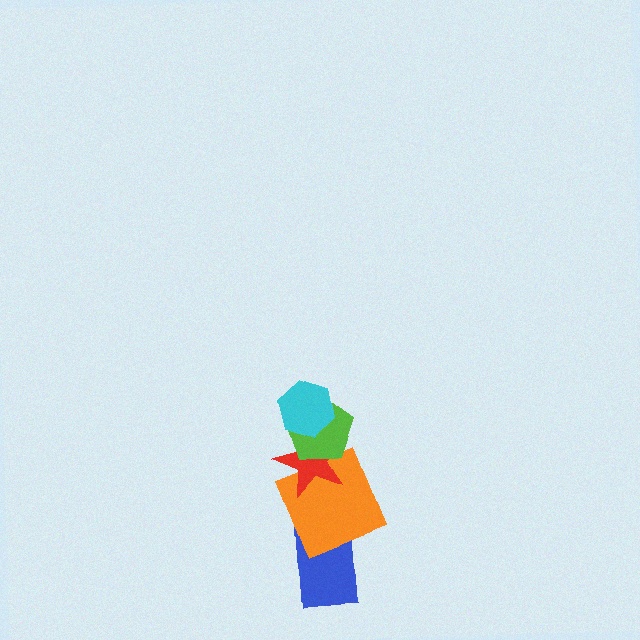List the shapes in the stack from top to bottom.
From top to bottom: the cyan hexagon, the lime pentagon, the red star, the orange square, the blue rectangle.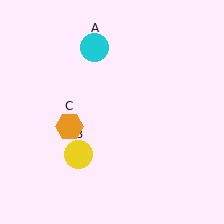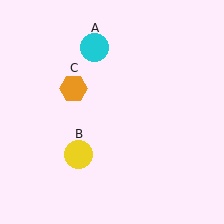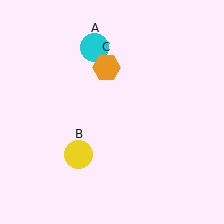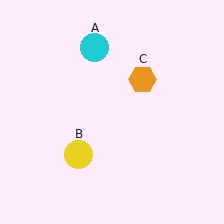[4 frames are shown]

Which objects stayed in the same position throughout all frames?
Cyan circle (object A) and yellow circle (object B) remained stationary.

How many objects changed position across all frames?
1 object changed position: orange hexagon (object C).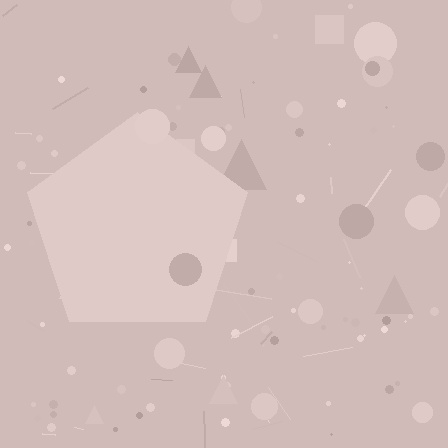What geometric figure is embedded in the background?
A pentagon is embedded in the background.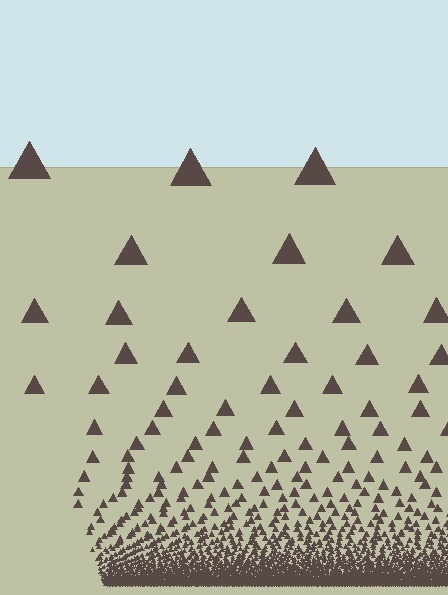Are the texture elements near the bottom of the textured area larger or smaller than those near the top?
Smaller. The gradient is inverted — elements near the bottom are smaller and denser.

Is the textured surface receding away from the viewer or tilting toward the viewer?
The surface appears to tilt toward the viewer. Texture elements get larger and sparser toward the top.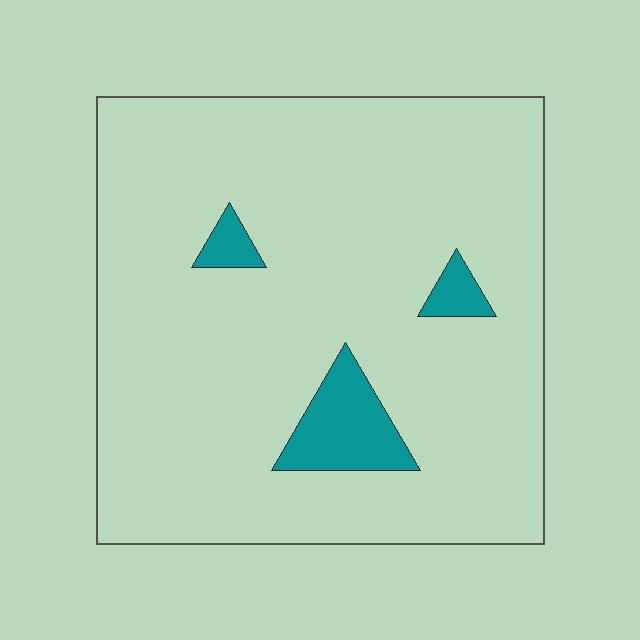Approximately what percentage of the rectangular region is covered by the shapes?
Approximately 5%.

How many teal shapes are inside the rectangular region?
3.